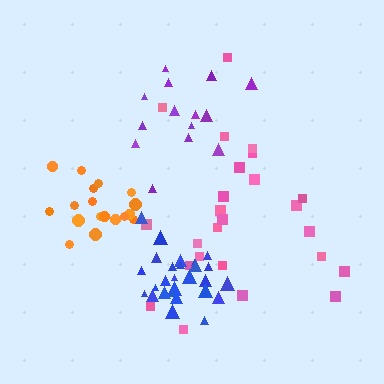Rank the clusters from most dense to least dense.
blue, orange, purple, pink.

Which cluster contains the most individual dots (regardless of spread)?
Blue (29).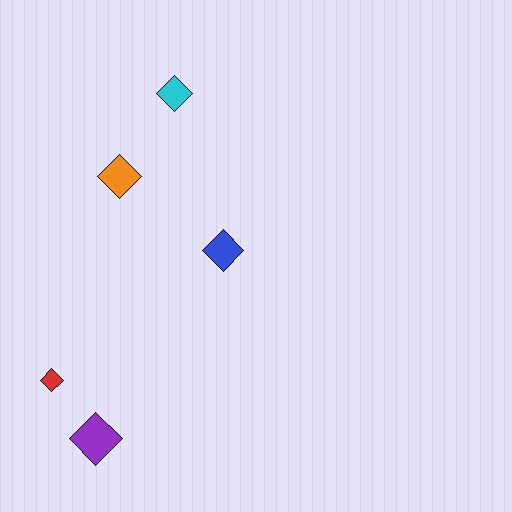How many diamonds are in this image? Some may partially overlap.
There are 5 diamonds.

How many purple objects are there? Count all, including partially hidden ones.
There is 1 purple object.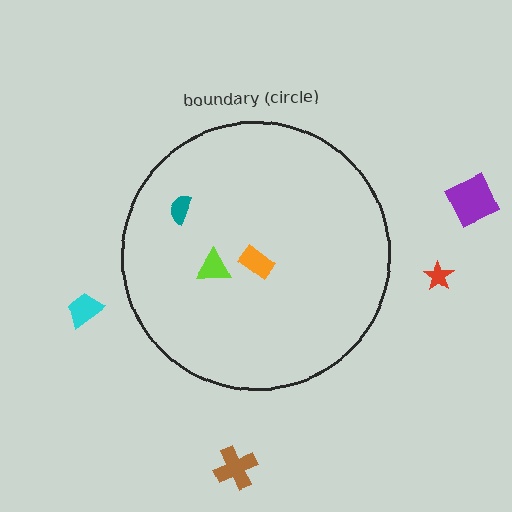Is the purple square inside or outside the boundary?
Outside.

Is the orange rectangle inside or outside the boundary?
Inside.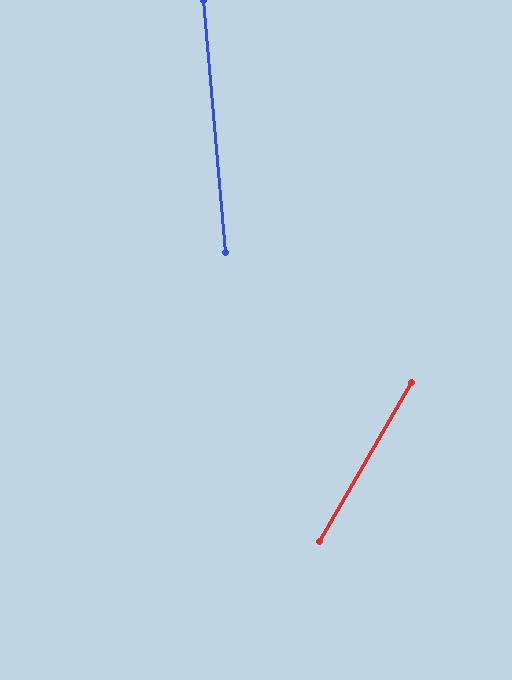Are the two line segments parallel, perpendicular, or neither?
Neither parallel nor perpendicular — they differ by about 35°.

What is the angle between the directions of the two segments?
Approximately 35 degrees.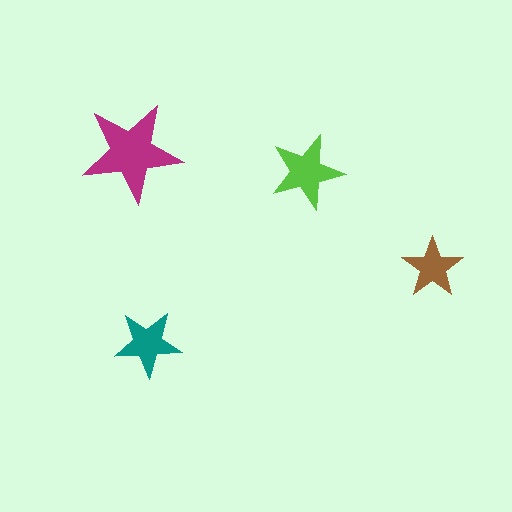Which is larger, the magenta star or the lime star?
The magenta one.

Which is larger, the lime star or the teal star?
The lime one.